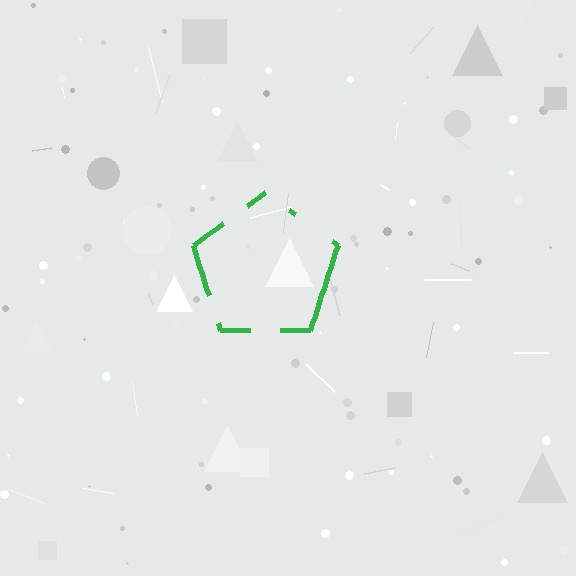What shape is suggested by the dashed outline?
The dashed outline suggests a pentagon.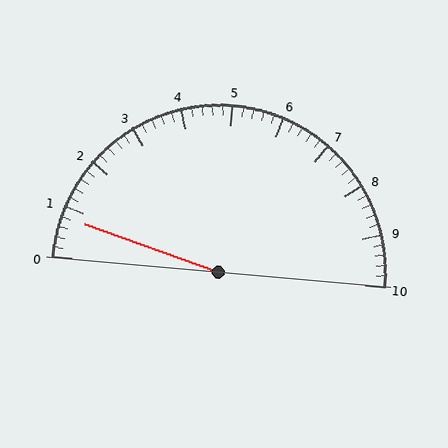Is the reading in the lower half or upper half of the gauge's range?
The reading is in the lower half of the range (0 to 10).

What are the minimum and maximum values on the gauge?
The gauge ranges from 0 to 10.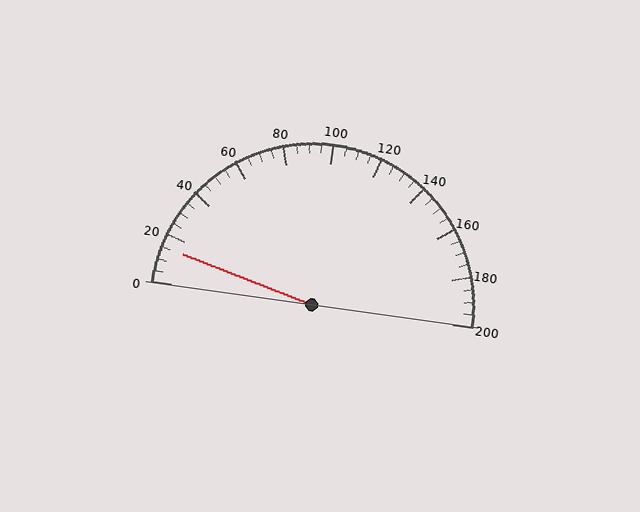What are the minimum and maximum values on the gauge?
The gauge ranges from 0 to 200.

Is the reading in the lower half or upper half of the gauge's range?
The reading is in the lower half of the range (0 to 200).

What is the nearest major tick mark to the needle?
The nearest major tick mark is 20.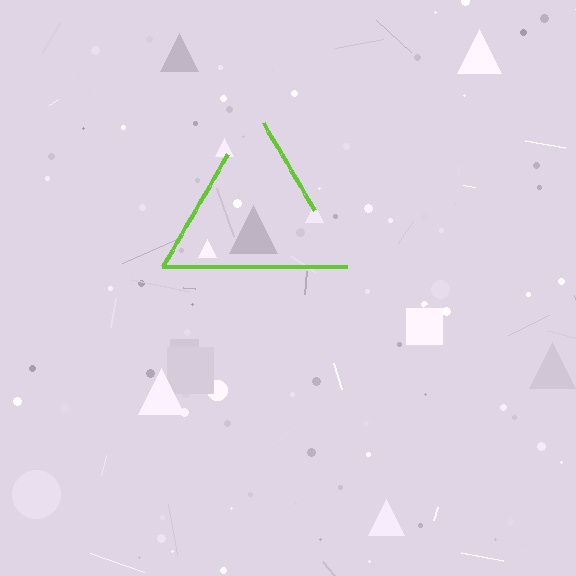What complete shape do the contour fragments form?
The contour fragments form a triangle.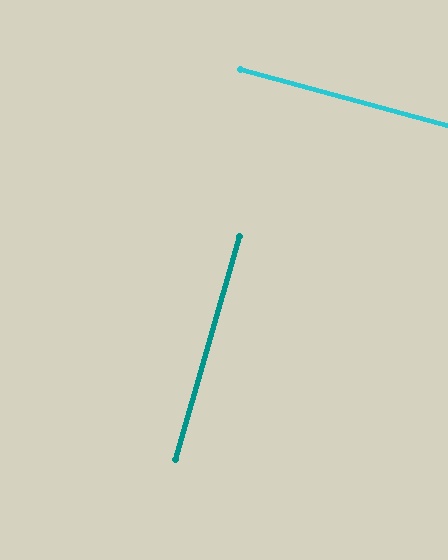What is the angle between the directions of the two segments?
Approximately 89 degrees.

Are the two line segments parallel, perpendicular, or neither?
Perpendicular — they meet at approximately 89°.